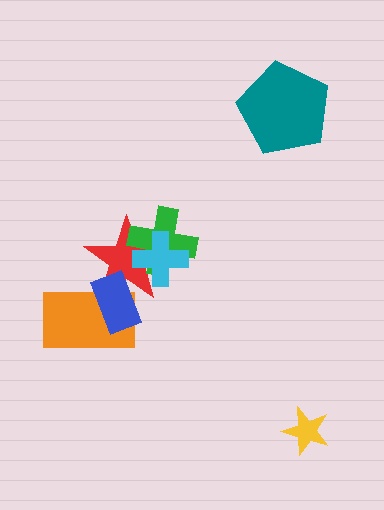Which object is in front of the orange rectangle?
The blue rectangle is in front of the orange rectangle.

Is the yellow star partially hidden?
No, no other shape covers it.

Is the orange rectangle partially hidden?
Yes, it is partially covered by another shape.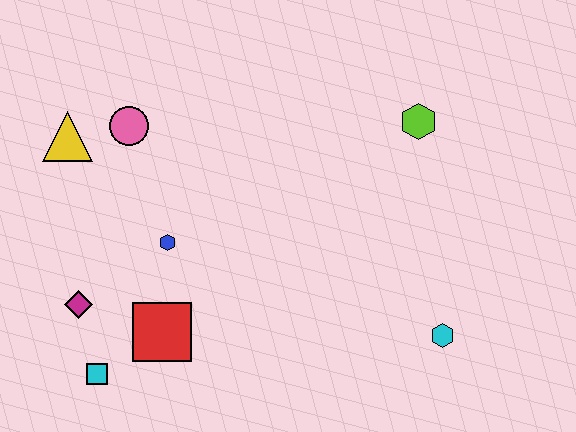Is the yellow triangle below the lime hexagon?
Yes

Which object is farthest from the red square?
The lime hexagon is farthest from the red square.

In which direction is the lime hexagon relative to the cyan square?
The lime hexagon is to the right of the cyan square.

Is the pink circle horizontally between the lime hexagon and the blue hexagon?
No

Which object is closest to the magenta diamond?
The cyan square is closest to the magenta diamond.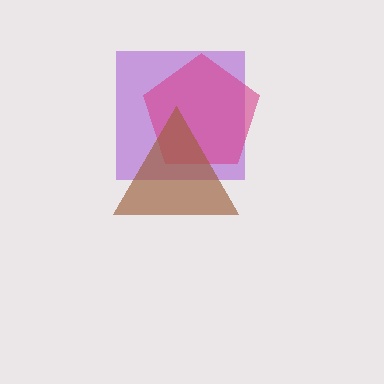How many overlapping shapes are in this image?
There are 3 overlapping shapes in the image.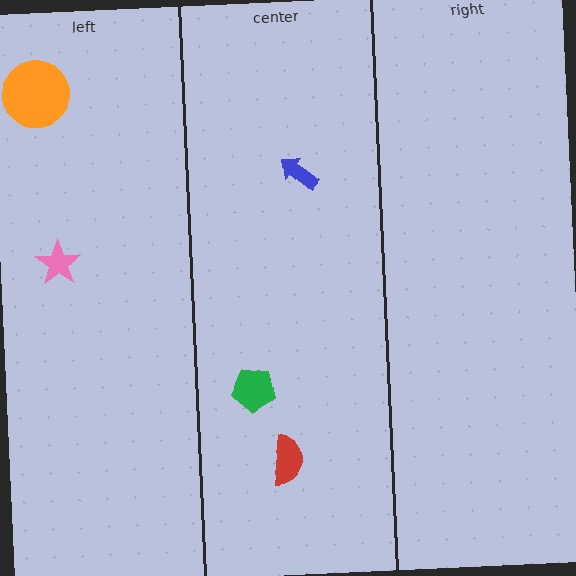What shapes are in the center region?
The red semicircle, the blue arrow, the green pentagon.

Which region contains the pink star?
The left region.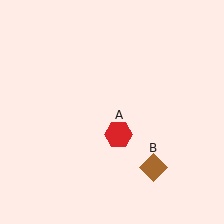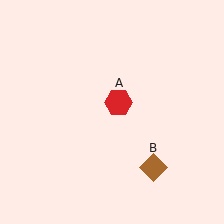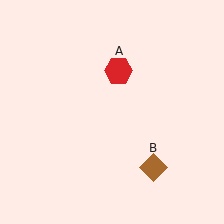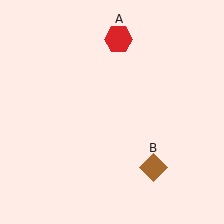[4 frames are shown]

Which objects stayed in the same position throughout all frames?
Brown diamond (object B) remained stationary.